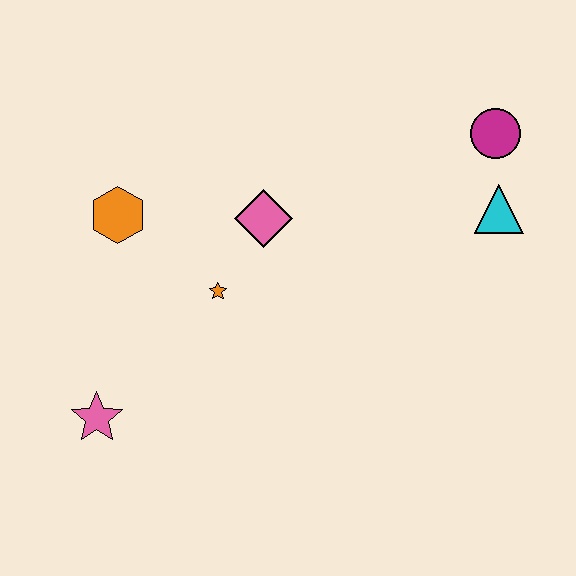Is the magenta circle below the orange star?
No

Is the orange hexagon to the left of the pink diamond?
Yes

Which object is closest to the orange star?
The pink diamond is closest to the orange star.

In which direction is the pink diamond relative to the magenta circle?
The pink diamond is to the left of the magenta circle.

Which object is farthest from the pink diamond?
The pink star is farthest from the pink diamond.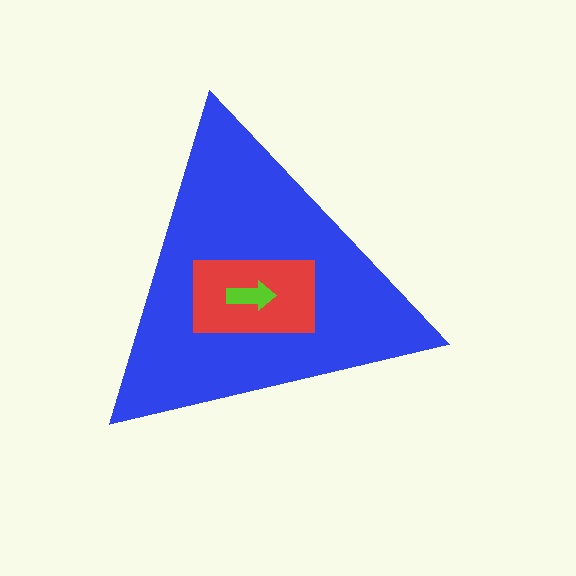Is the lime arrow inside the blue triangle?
Yes.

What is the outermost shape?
The blue triangle.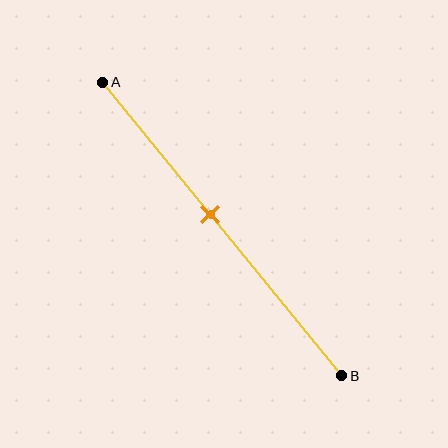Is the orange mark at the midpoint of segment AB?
No, the mark is at about 45% from A, not at the 50% midpoint.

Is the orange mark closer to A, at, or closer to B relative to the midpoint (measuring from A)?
The orange mark is closer to point A than the midpoint of segment AB.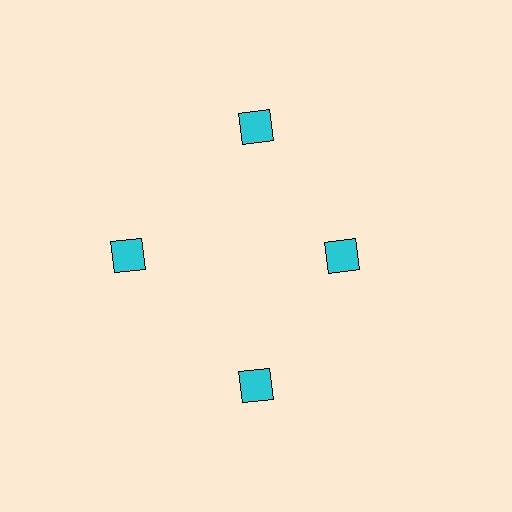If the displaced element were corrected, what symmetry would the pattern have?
It would have 4-fold rotational symmetry — the pattern would map onto itself every 90 degrees.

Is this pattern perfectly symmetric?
No. The 4 cyan squares are arranged in a ring, but one element near the 3 o'clock position is pulled inward toward the center, breaking the 4-fold rotational symmetry.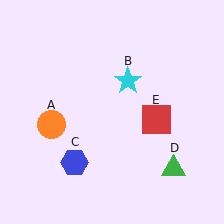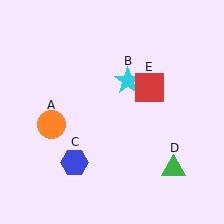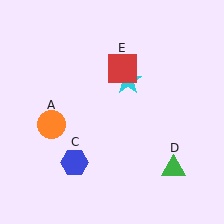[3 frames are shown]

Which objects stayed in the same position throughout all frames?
Orange circle (object A) and cyan star (object B) and blue hexagon (object C) and green triangle (object D) remained stationary.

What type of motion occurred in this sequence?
The red square (object E) rotated counterclockwise around the center of the scene.